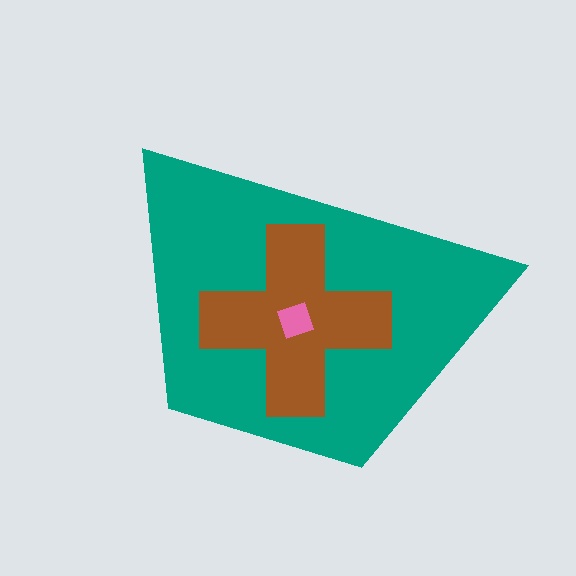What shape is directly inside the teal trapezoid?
The brown cross.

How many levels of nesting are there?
3.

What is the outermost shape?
The teal trapezoid.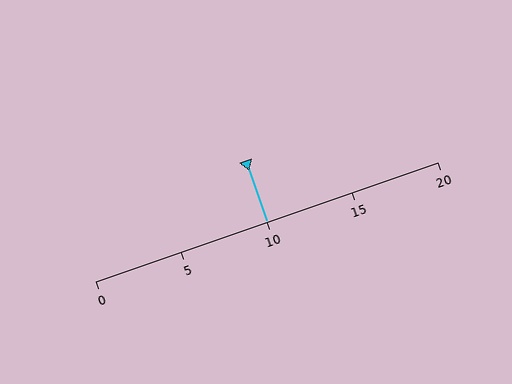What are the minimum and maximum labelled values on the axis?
The axis runs from 0 to 20.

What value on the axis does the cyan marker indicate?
The marker indicates approximately 10.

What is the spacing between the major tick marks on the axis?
The major ticks are spaced 5 apart.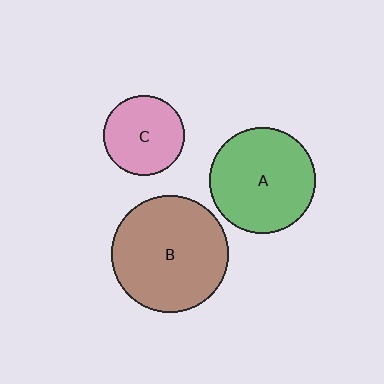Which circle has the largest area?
Circle B (brown).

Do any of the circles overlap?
No, none of the circles overlap.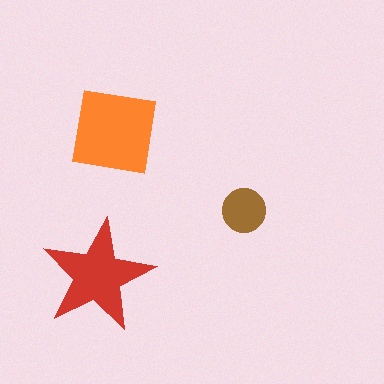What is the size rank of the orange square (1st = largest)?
1st.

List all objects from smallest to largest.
The brown circle, the red star, the orange square.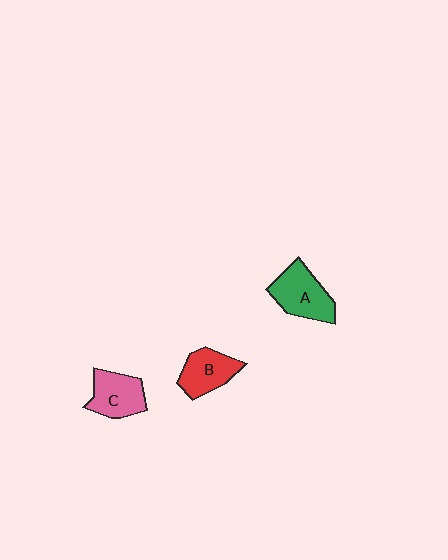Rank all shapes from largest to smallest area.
From largest to smallest: A (green), C (pink), B (red).